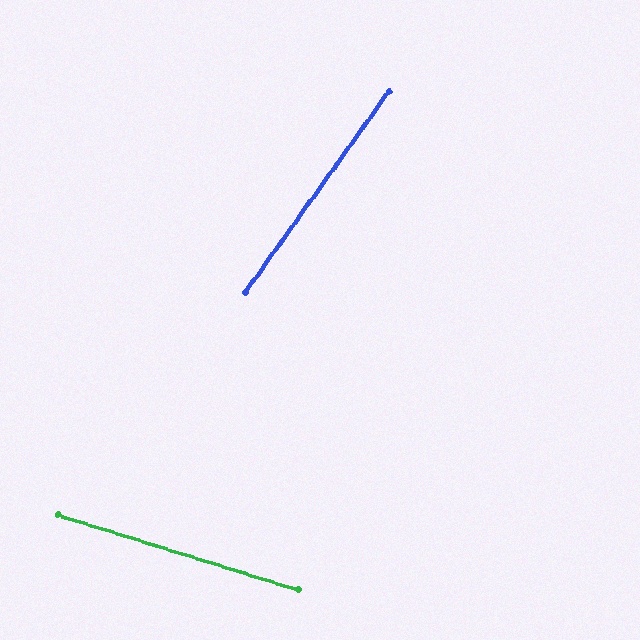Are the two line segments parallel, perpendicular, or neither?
Neither parallel nor perpendicular — they differ by about 72°.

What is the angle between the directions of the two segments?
Approximately 72 degrees.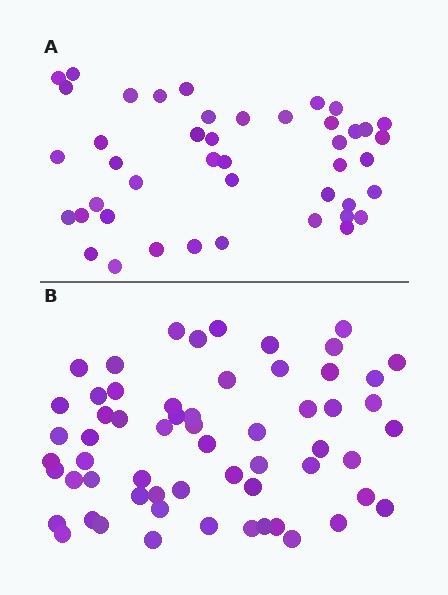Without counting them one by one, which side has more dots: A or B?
Region B (the bottom region) has more dots.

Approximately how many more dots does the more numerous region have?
Region B has approximately 15 more dots than region A.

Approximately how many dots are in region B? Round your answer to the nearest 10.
About 60 dots.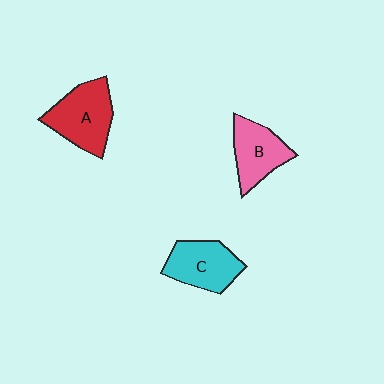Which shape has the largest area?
Shape A (red).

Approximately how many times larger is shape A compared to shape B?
Approximately 1.2 times.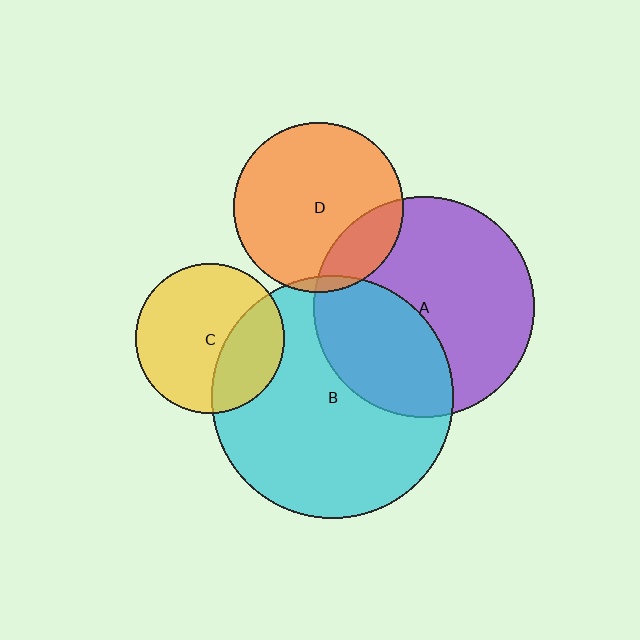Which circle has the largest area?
Circle B (cyan).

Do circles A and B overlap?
Yes.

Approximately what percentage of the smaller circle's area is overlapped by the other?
Approximately 35%.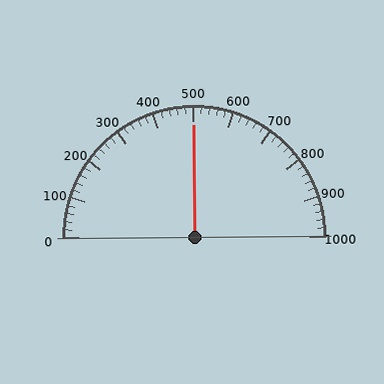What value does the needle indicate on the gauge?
The needle indicates approximately 500.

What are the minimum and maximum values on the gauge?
The gauge ranges from 0 to 1000.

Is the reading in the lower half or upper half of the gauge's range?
The reading is in the upper half of the range (0 to 1000).